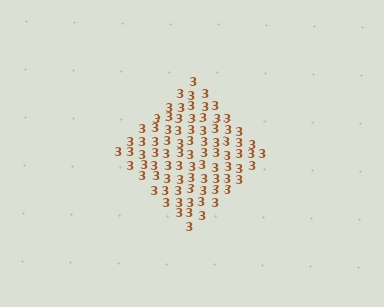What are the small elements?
The small elements are digit 3's.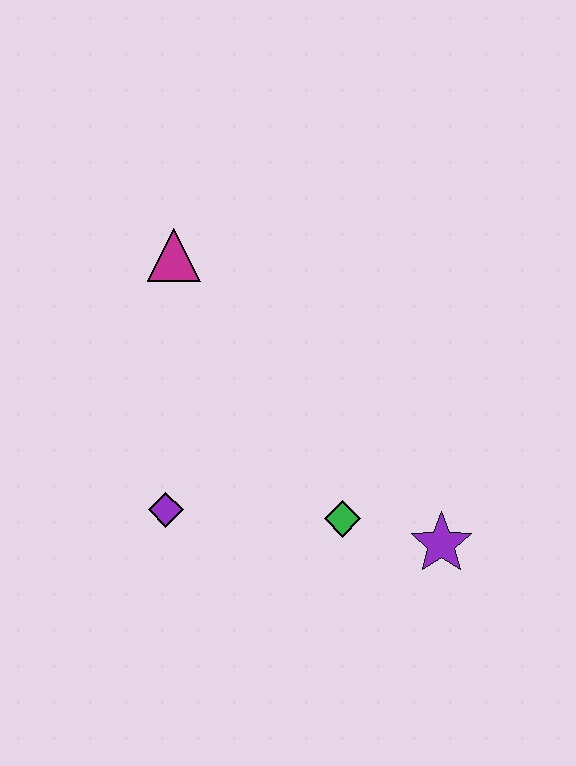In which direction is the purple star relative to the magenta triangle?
The purple star is below the magenta triangle.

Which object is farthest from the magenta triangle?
The purple star is farthest from the magenta triangle.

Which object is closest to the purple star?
The green diamond is closest to the purple star.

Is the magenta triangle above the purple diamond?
Yes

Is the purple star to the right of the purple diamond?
Yes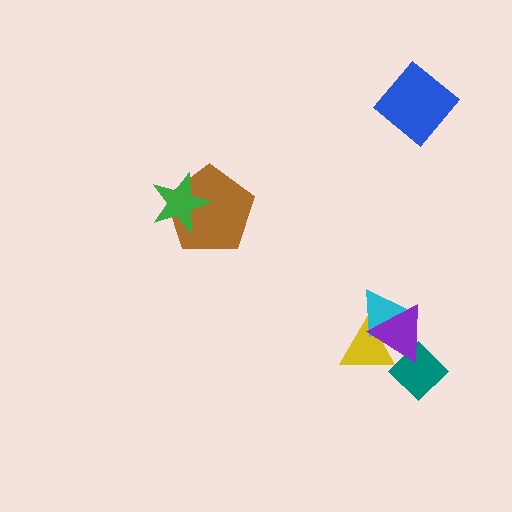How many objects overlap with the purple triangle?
3 objects overlap with the purple triangle.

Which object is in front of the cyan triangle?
The purple triangle is in front of the cyan triangle.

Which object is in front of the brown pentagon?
The green star is in front of the brown pentagon.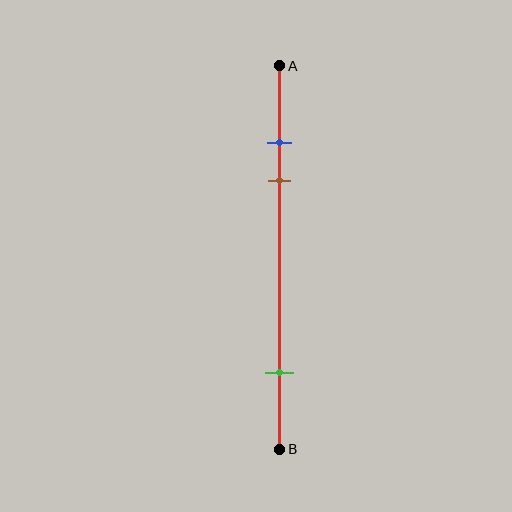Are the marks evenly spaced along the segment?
No, the marks are not evenly spaced.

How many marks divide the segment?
There are 3 marks dividing the segment.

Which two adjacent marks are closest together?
The blue and brown marks are the closest adjacent pair.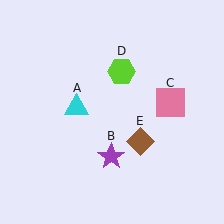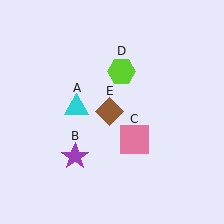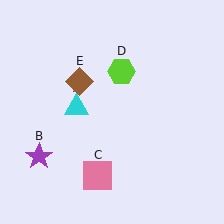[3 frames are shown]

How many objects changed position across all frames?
3 objects changed position: purple star (object B), pink square (object C), brown diamond (object E).